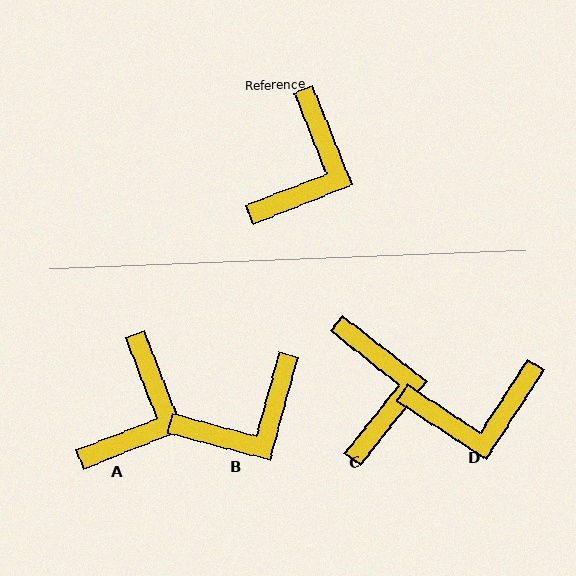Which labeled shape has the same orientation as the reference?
A.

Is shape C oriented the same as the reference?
No, it is off by about 30 degrees.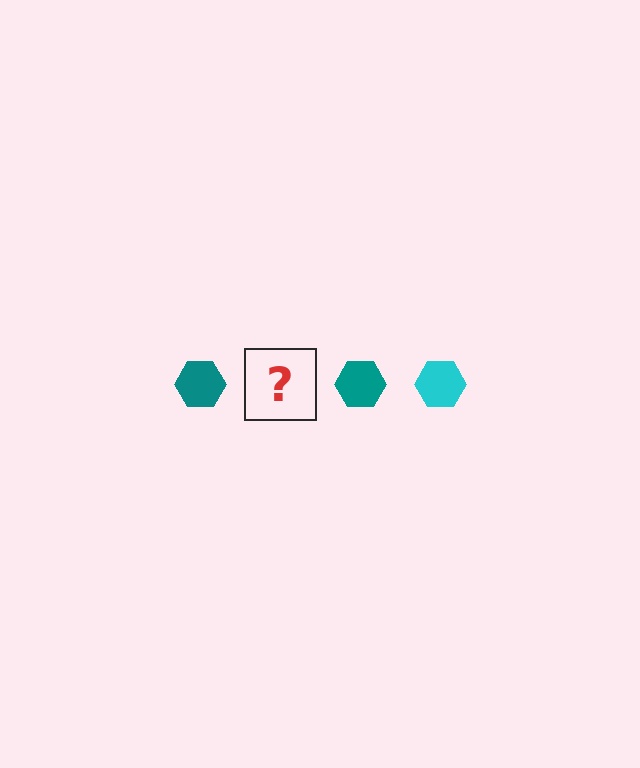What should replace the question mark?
The question mark should be replaced with a cyan hexagon.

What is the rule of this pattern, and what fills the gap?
The rule is that the pattern cycles through teal, cyan hexagons. The gap should be filled with a cyan hexagon.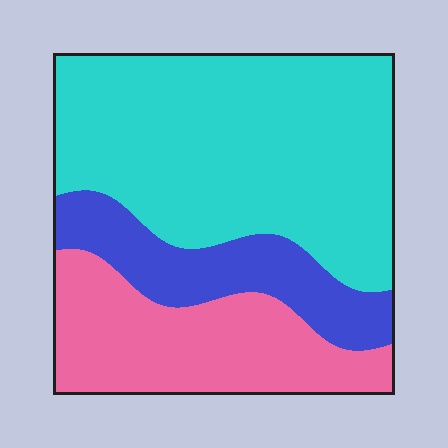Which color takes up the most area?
Cyan, at roughly 55%.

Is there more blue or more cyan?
Cyan.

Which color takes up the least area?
Blue, at roughly 20%.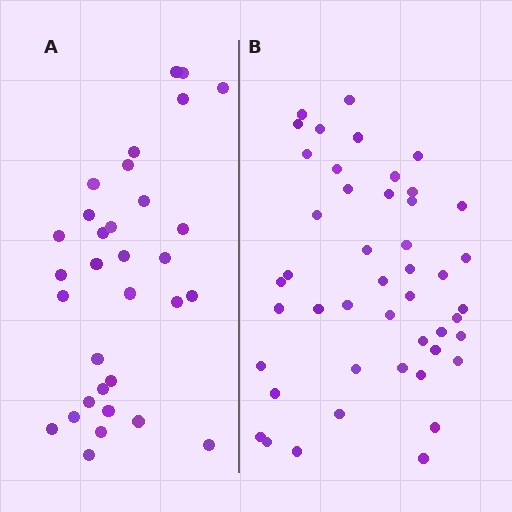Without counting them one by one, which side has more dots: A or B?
Region B (the right region) has more dots.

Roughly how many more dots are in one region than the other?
Region B has approximately 15 more dots than region A.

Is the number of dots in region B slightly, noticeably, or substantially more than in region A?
Region B has noticeably more, but not dramatically so. The ratio is roughly 1.4 to 1.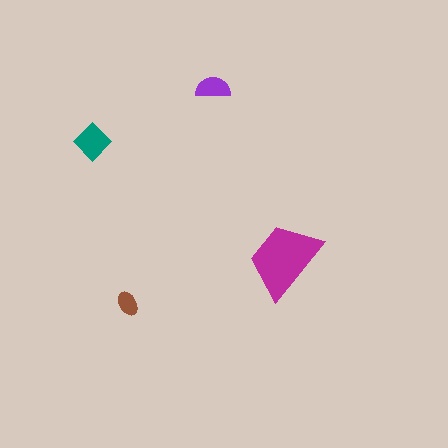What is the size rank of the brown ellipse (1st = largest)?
4th.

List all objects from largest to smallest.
The magenta trapezoid, the teal diamond, the purple semicircle, the brown ellipse.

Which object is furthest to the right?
The magenta trapezoid is rightmost.